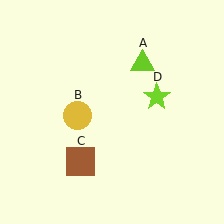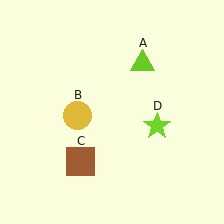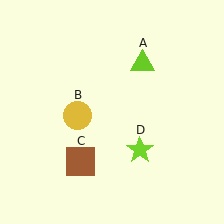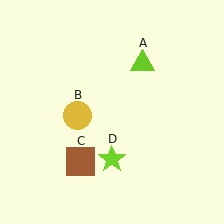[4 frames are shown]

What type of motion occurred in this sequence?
The lime star (object D) rotated clockwise around the center of the scene.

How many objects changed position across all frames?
1 object changed position: lime star (object D).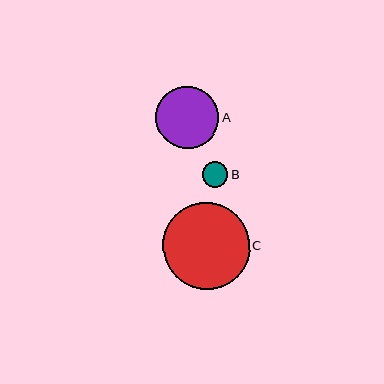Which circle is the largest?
Circle C is the largest with a size of approximately 87 pixels.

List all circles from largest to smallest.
From largest to smallest: C, A, B.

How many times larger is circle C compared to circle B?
Circle C is approximately 3.4 times the size of circle B.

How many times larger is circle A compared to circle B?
Circle A is approximately 2.5 times the size of circle B.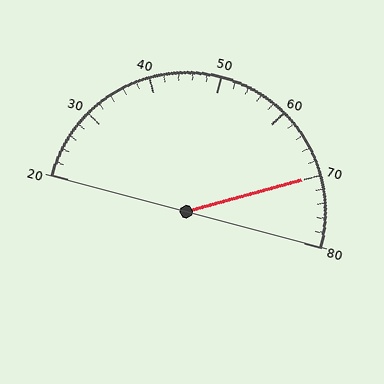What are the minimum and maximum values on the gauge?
The gauge ranges from 20 to 80.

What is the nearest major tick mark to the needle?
The nearest major tick mark is 70.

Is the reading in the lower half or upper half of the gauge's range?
The reading is in the upper half of the range (20 to 80).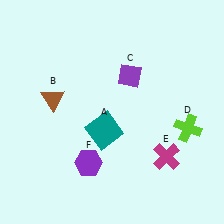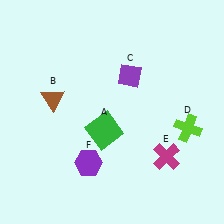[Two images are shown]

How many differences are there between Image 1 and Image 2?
There is 1 difference between the two images.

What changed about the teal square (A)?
In Image 1, A is teal. In Image 2, it changed to green.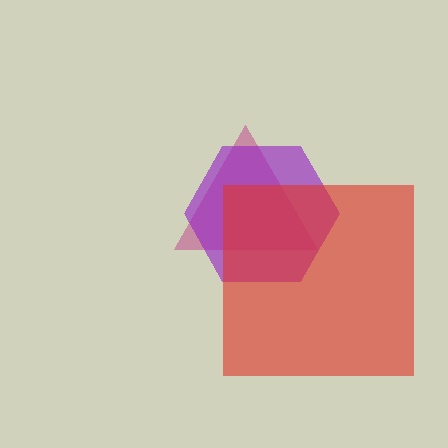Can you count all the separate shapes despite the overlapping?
Yes, there are 3 separate shapes.